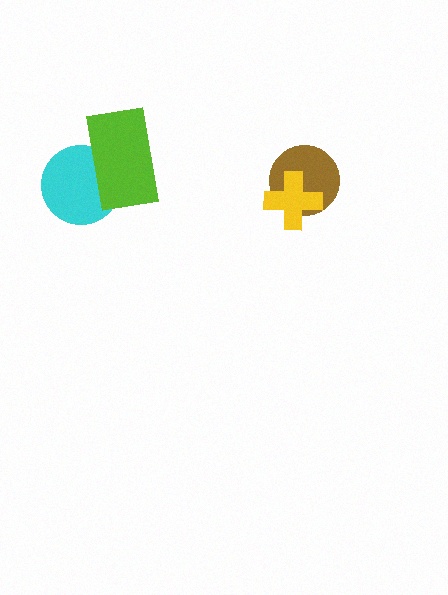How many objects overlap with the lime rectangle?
1 object overlaps with the lime rectangle.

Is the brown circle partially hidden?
Yes, it is partially covered by another shape.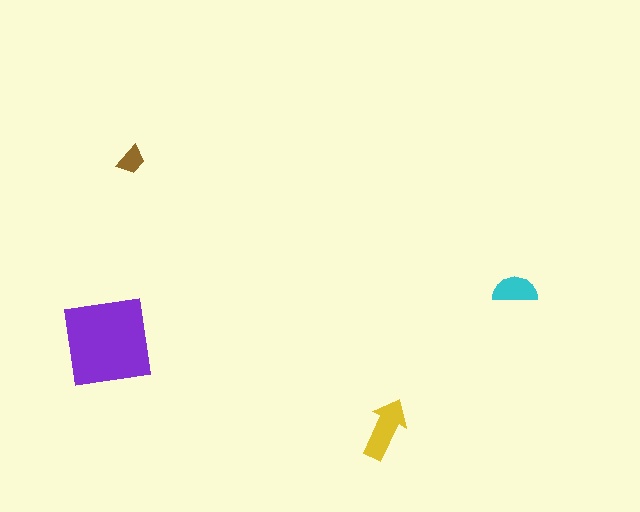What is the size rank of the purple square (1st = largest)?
1st.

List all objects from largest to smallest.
The purple square, the yellow arrow, the cyan semicircle, the brown trapezoid.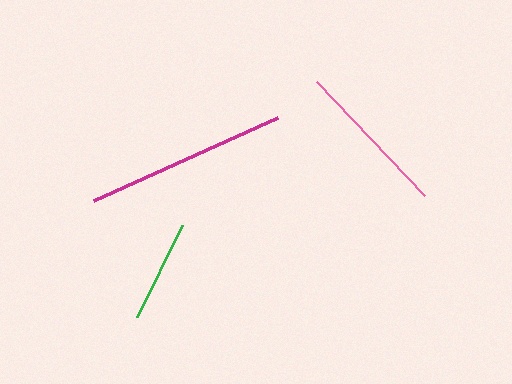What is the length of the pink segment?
The pink segment is approximately 157 pixels long.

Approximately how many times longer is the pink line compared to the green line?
The pink line is approximately 1.5 times the length of the green line.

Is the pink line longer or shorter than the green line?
The pink line is longer than the green line.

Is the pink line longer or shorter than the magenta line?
The magenta line is longer than the pink line.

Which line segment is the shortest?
The green line is the shortest at approximately 102 pixels.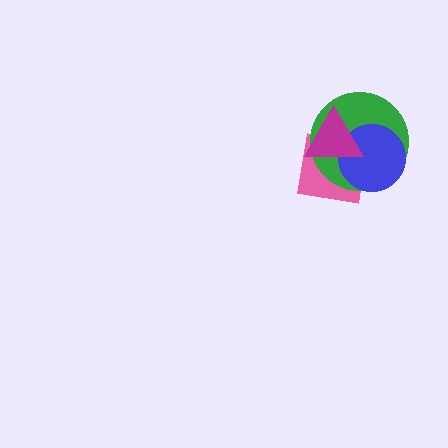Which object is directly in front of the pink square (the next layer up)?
The green circle is directly in front of the pink square.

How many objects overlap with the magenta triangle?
3 objects overlap with the magenta triangle.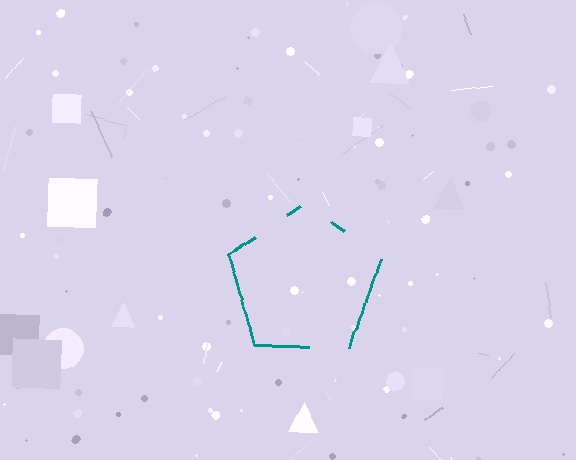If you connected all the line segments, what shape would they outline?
They would outline a pentagon.